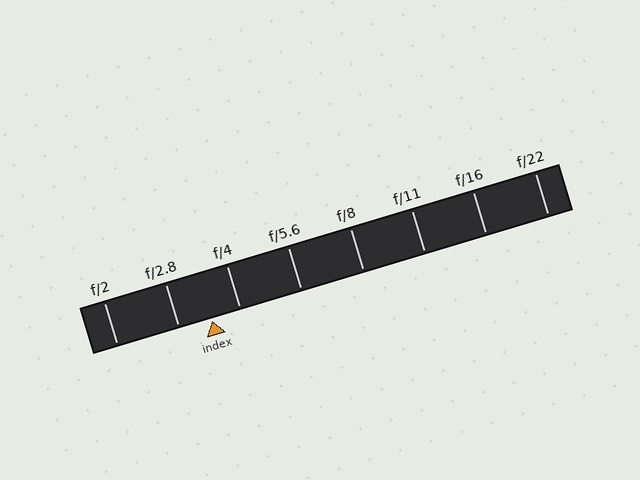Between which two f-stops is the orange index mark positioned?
The index mark is between f/2.8 and f/4.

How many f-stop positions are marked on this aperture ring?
There are 8 f-stop positions marked.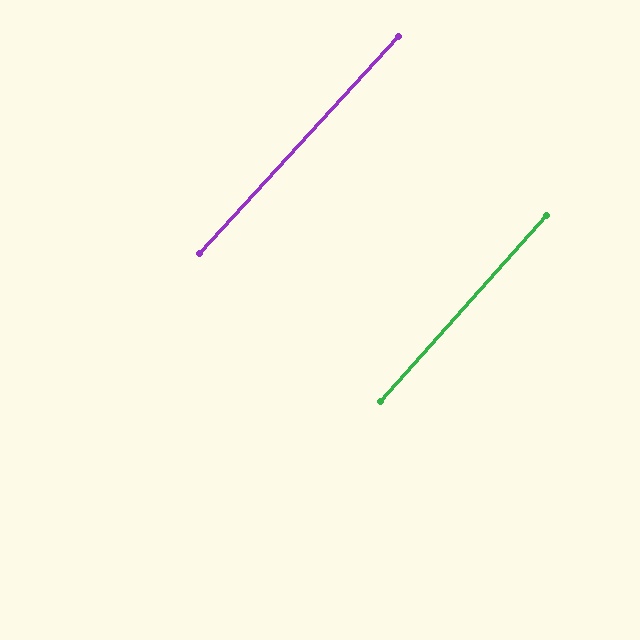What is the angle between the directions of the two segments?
Approximately 1 degree.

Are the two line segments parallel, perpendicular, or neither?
Parallel — their directions differ by only 0.6°.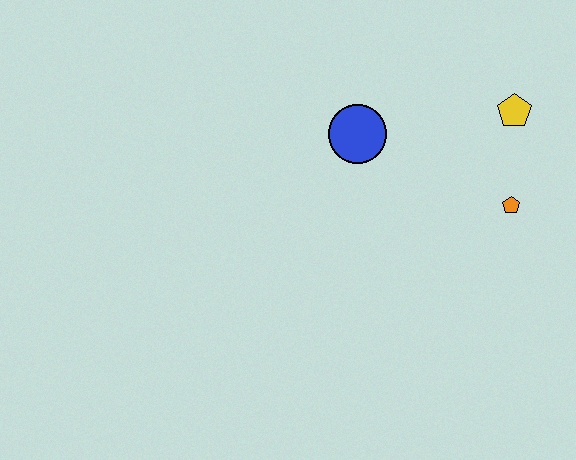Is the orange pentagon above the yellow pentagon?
No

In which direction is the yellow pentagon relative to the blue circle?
The yellow pentagon is to the right of the blue circle.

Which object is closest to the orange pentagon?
The yellow pentagon is closest to the orange pentagon.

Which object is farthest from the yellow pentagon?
The blue circle is farthest from the yellow pentagon.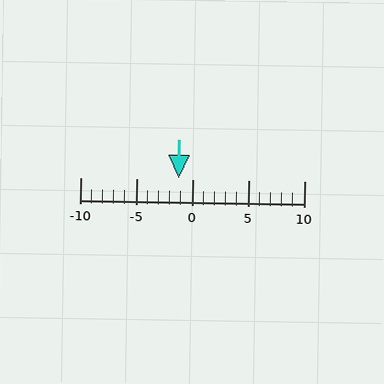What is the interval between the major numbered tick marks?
The major tick marks are spaced 5 units apart.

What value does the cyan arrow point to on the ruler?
The cyan arrow points to approximately -1.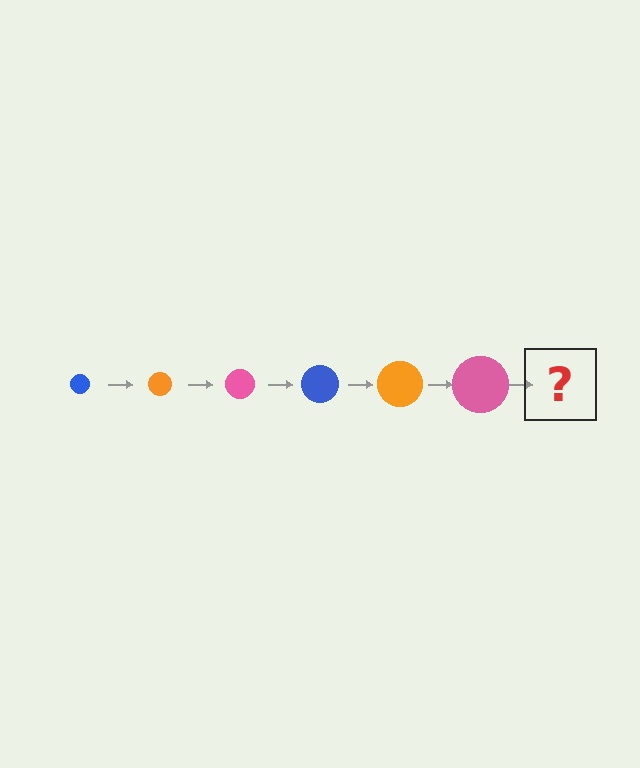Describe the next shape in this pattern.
It should be a blue circle, larger than the previous one.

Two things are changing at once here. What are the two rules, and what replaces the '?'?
The two rules are that the circle grows larger each step and the color cycles through blue, orange, and pink. The '?' should be a blue circle, larger than the previous one.